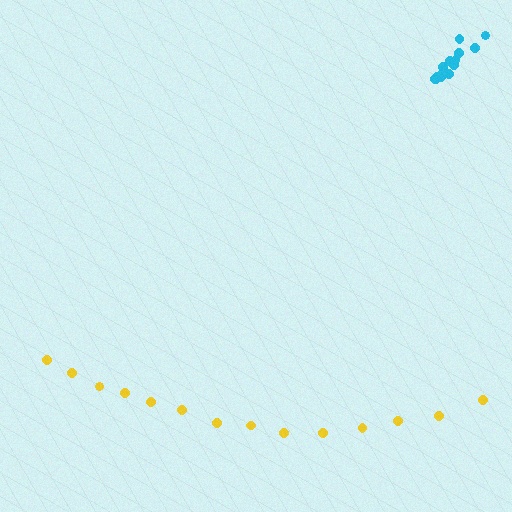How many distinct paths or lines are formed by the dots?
There are 2 distinct paths.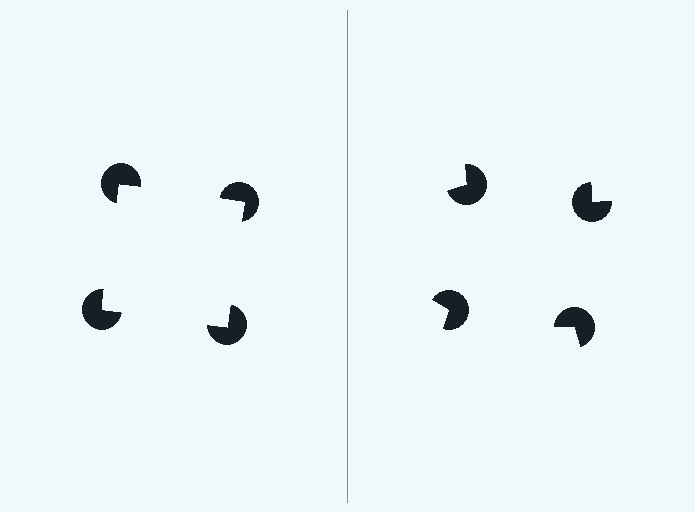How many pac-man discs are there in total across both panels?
8 — 4 on each side.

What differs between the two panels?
The pac-man discs are positioned identically on both sides; only the wedge orientations differ. On the left they align to a square; on the right they are misaligned.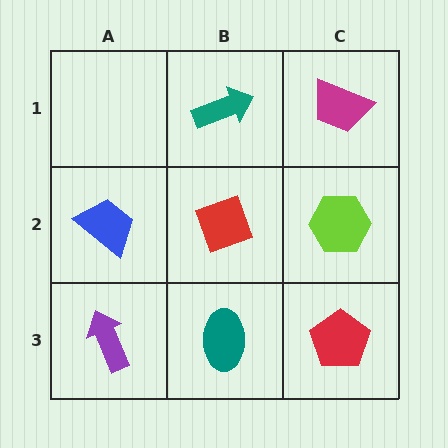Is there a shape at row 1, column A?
No, that cell is empty.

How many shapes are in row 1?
2 shapes.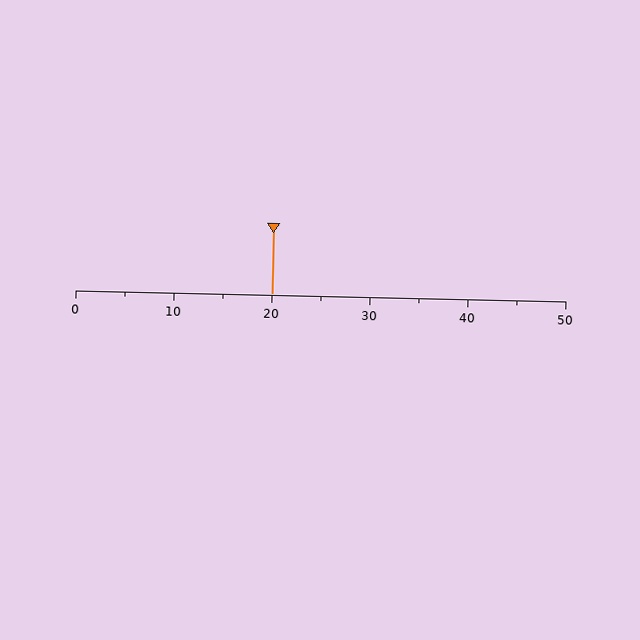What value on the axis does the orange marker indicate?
The marker indicates approximately 20.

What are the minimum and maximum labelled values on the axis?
The axis runs from 0 to 50.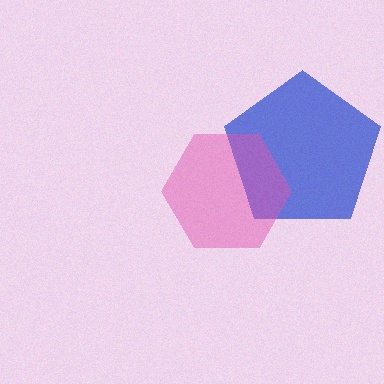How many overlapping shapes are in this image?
There are 2 overlapping shapes in the image.